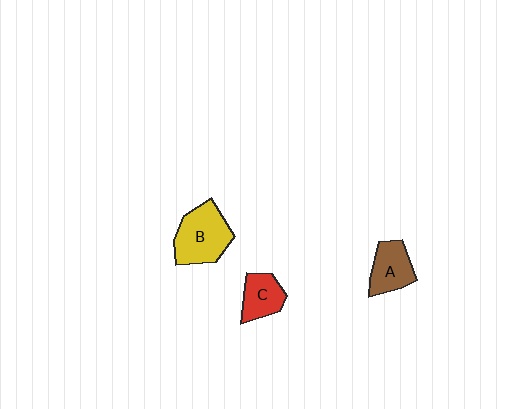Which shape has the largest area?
Shape B (yellow).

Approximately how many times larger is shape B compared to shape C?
Approximately 1.6 times.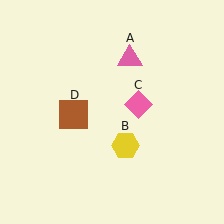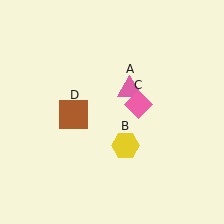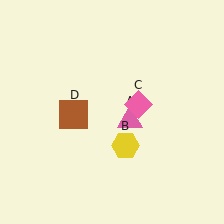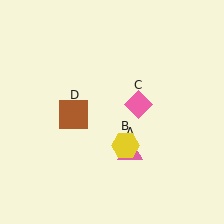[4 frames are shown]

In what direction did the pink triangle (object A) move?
The pink triangle (object A) moved down.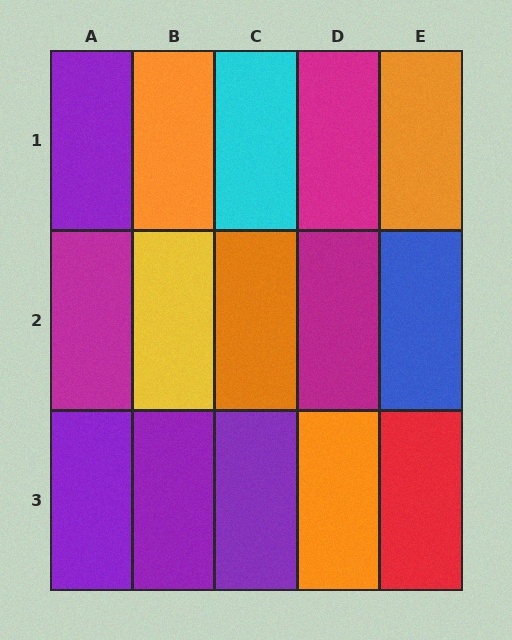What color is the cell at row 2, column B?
Yellow.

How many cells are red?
1 cell is red.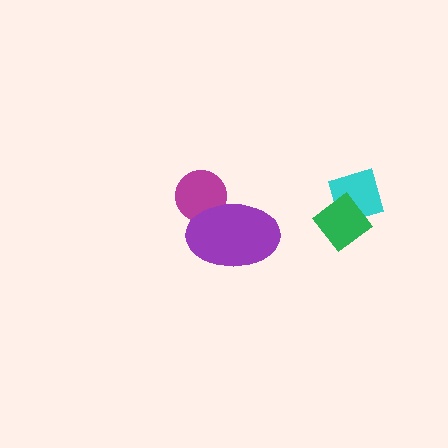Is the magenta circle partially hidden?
Yes, it is partially covered by another shape.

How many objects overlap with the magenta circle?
1 object overlaps with the magenta circle.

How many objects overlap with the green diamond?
1 object overlaps with the green diamond.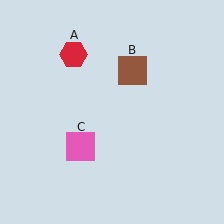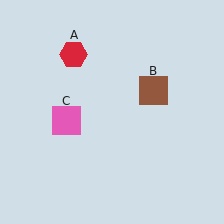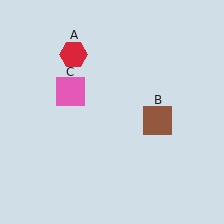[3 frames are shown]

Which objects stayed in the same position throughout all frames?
Red hexagon (object A) remained stationary.